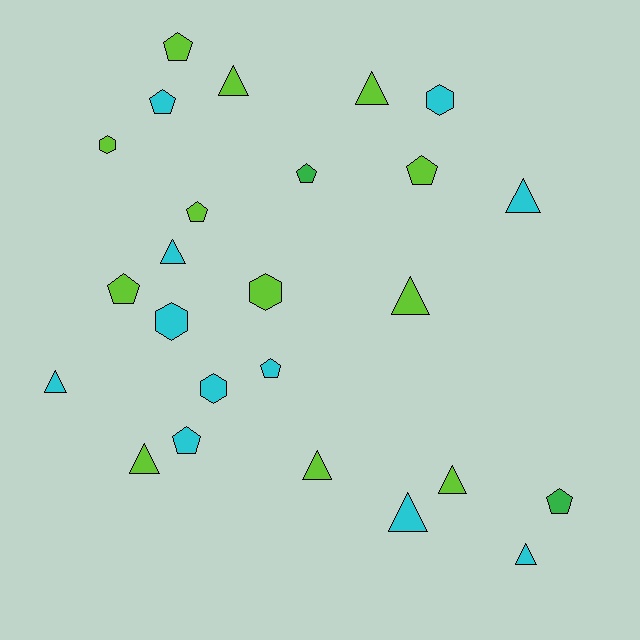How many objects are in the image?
There are 25 objects.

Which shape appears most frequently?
Triangle, with 11 objects.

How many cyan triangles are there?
There are 5 cyan triangles.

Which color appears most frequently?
Lime, with 12 objects.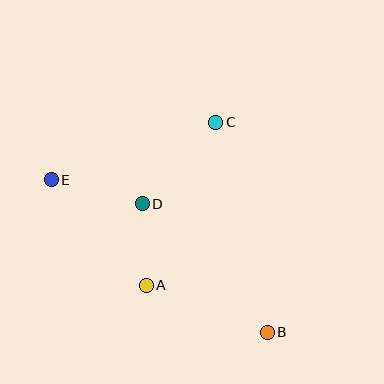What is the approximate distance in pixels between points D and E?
The distance between D and E is approximately 94 pixels.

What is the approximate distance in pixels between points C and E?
The distance between C and E is approximately 174 pixels.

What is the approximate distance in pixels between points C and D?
The distance between C and D is approximately 110 pixels.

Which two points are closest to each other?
Points A and D are closest to each other.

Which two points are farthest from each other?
Points B and E are farthest from each other.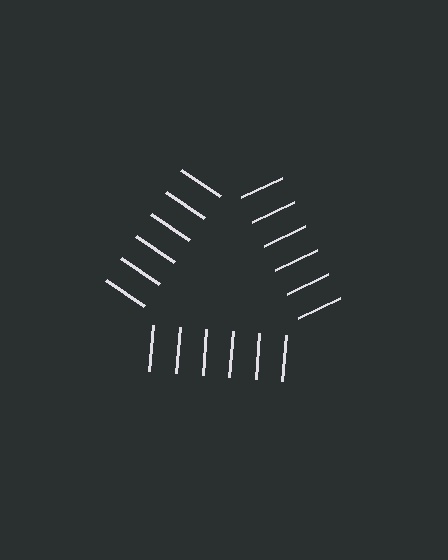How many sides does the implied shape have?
3 sides — the line-ends trace a triangle.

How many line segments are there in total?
18 — 6 along each of the 3 edges.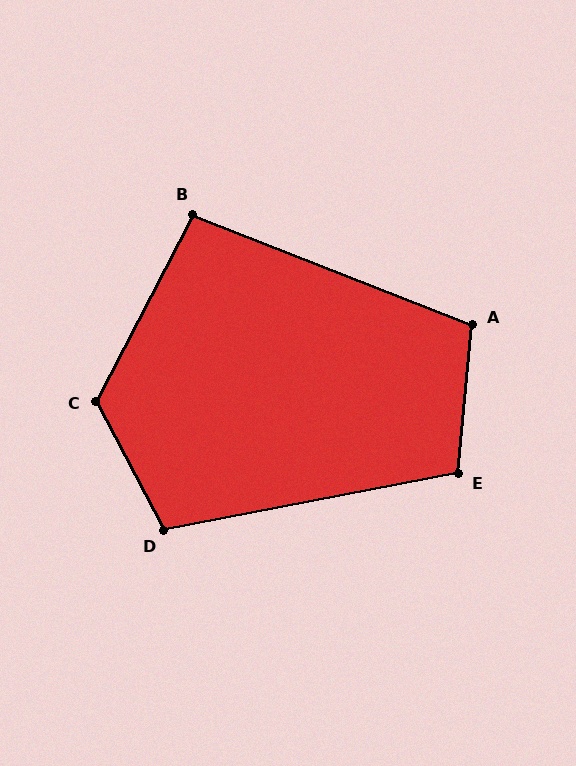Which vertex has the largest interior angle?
C, at approximately 125 degrees.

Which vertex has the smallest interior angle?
B, at approximately 96 degrees.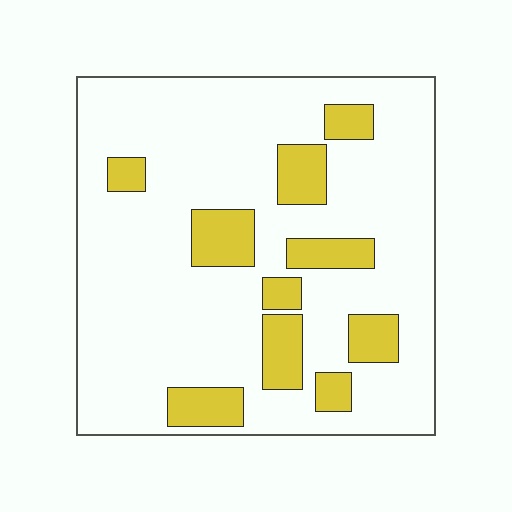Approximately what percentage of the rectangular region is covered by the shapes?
Approximately 20%.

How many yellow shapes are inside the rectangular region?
10.